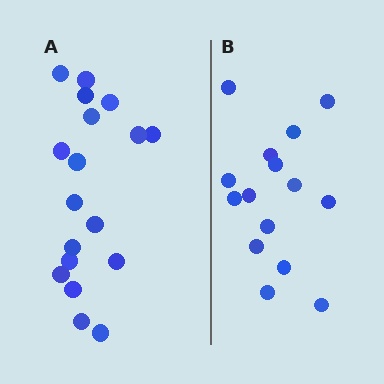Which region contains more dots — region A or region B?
Region A (the left region) has more dots.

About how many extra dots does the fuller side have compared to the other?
Region A has just a few more — roughly 2 or 3 more dots than region B.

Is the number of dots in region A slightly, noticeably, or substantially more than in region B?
Region A has only slightly more — the two regions are fairly close. The ratio is roughly 1.2 to 1.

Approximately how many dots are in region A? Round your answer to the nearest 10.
About 20 dots. (The exact count is 18, which rounds to 20.)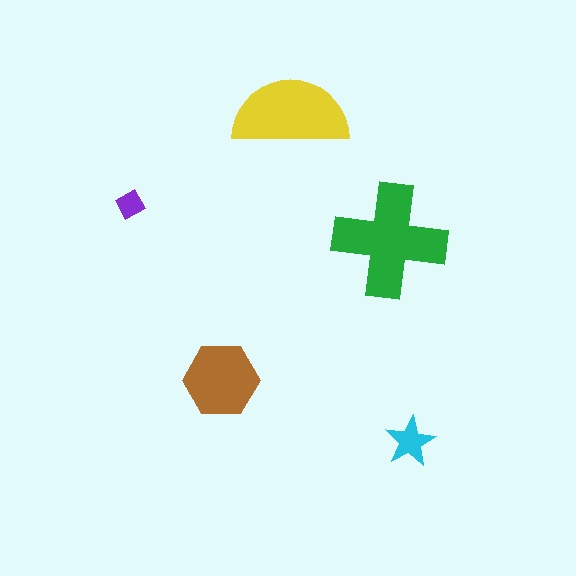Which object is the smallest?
The purple diamond.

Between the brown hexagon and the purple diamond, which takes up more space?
The brown hexagon.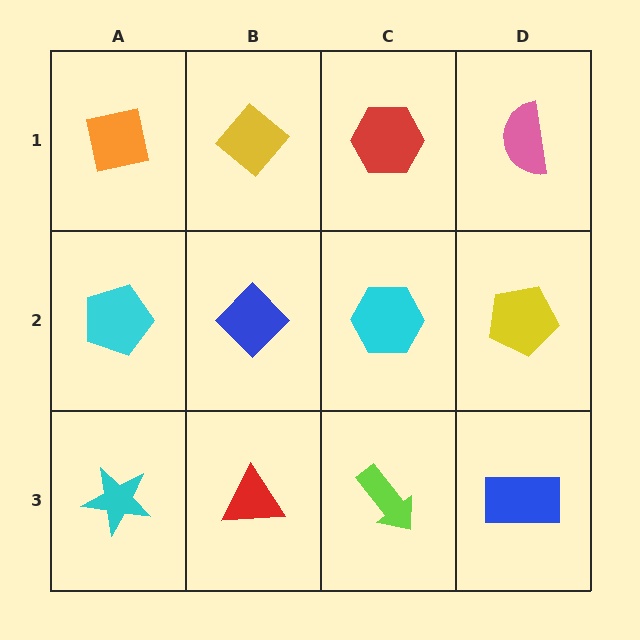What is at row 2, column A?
A cyan pentagon.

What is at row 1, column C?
A red hexagon.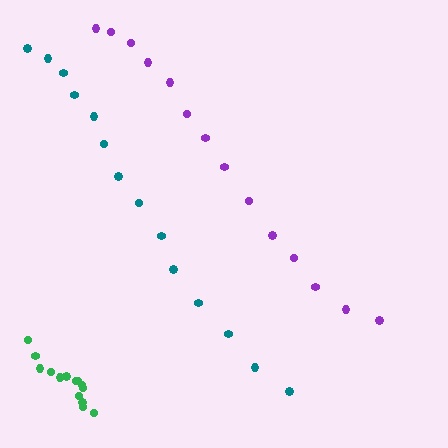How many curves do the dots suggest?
There are 3 distinct paths.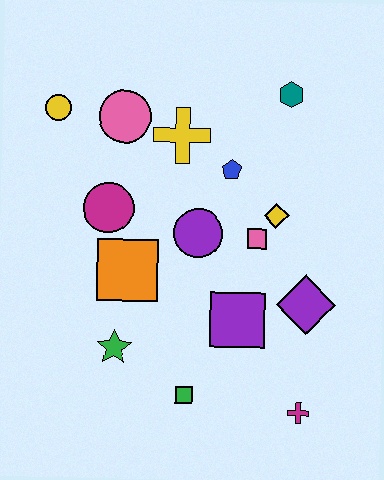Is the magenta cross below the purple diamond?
Yes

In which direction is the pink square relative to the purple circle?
The pink square is to the right of the purple circle.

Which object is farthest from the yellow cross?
The magenta cross is farthest from the yellow cross.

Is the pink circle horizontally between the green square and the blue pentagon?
No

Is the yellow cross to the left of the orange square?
No